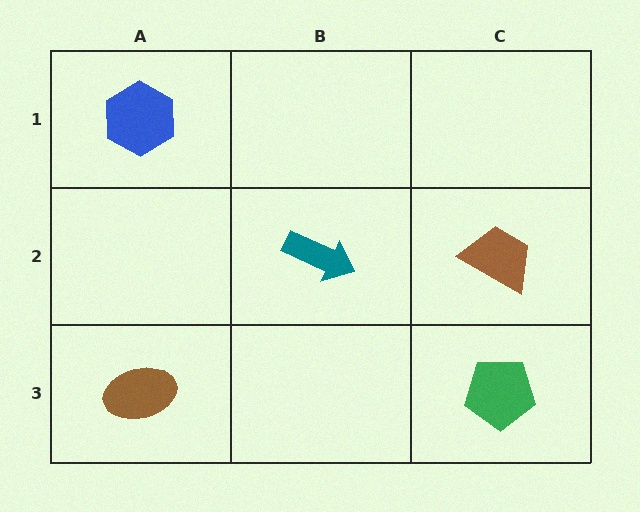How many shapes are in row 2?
2 shapes.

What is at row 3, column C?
A green pentagon.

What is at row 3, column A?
A brown ellipse.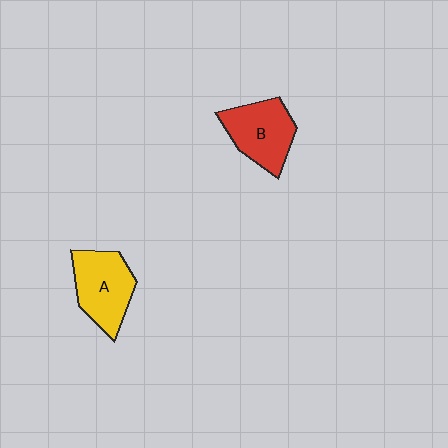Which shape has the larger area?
Shape A (yellow).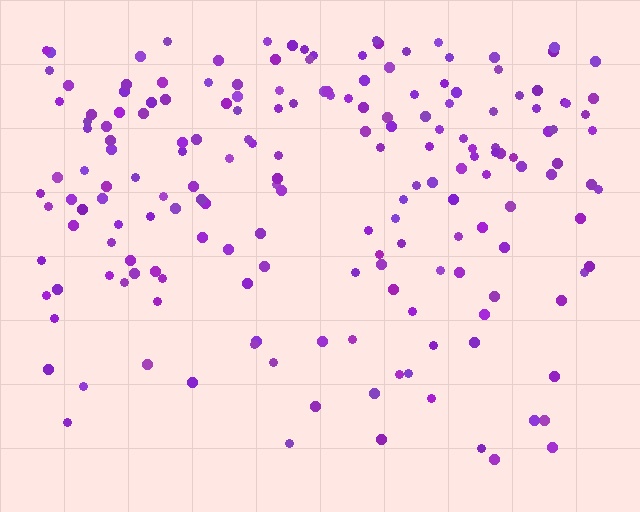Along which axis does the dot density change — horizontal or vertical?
Vertical.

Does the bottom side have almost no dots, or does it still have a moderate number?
Still a moderate number, just noticeably fewer than the top.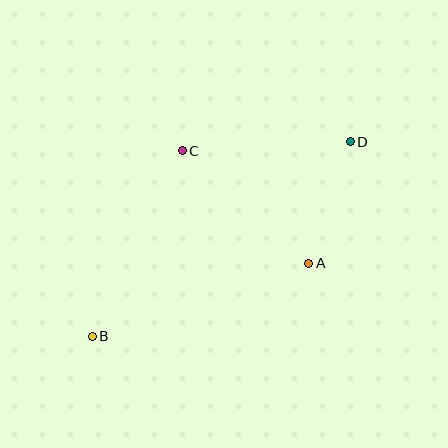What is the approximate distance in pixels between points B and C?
The distance between B and C is approximately 206 pixels.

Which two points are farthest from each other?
Points B and D are farthest from each other.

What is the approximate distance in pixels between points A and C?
The distance between A and C is approximately 170 pixels.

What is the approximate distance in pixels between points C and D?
The distance between C and D is approximately 168 pixels.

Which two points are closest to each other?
Points A and D are closest to each other.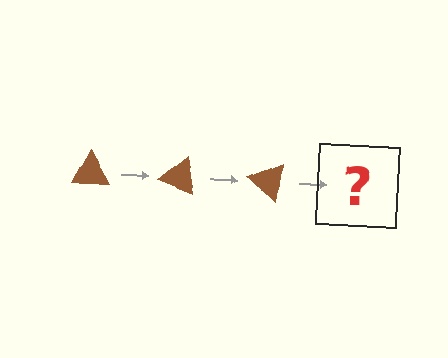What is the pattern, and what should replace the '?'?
The pattern is that the triangle rotates 20 degrees each step. The '?' should be a brown triangle rotated 60 degrees.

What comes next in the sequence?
The next element should be a brown triangle rotated 60 degrees.